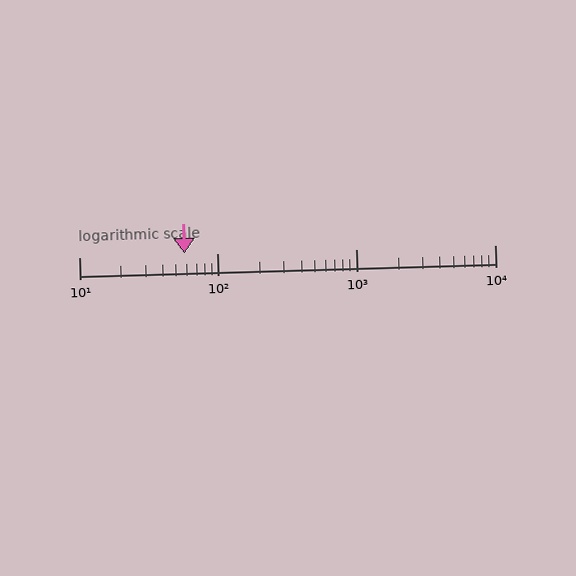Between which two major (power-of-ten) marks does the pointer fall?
The pointer is between 10 and 100.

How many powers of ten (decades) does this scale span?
The scale spans 3 decades, from 10 to 10000.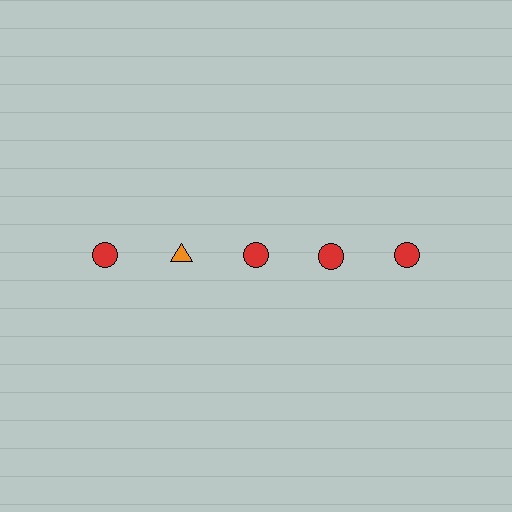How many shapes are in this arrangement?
There are 5 shapes arranged in a grid pattern.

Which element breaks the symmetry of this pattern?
The orange triangle in the top row, second from left column breaks the symmetry. All other shapes are red circles.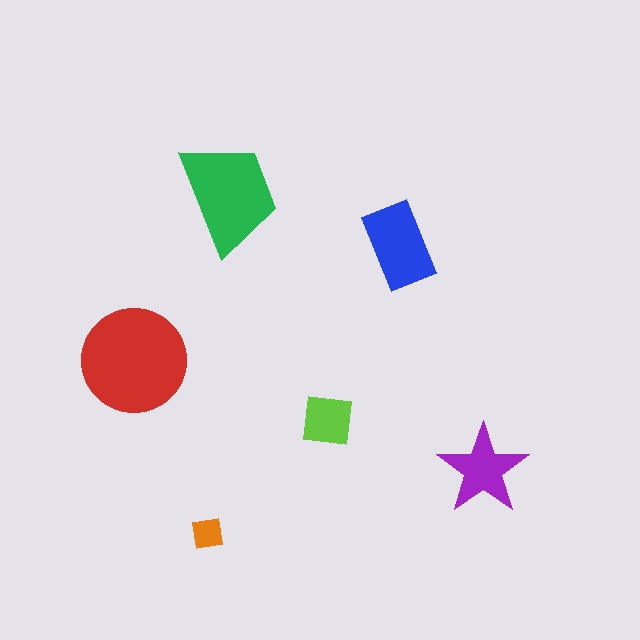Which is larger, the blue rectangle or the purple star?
The blue rectangle.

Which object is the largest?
The red circle.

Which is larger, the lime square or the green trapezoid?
The green trapezoid.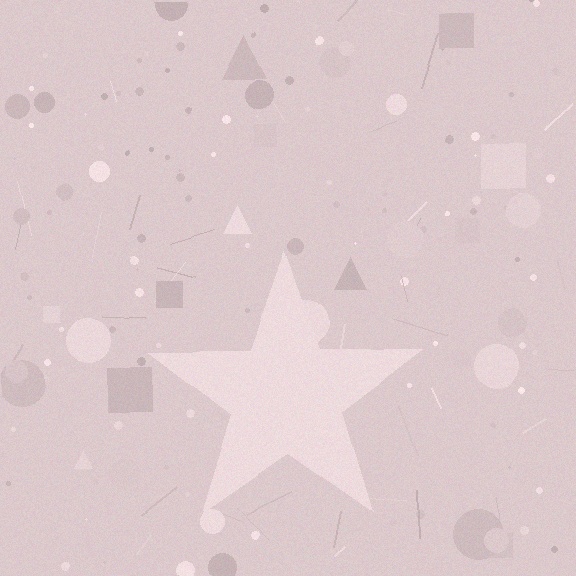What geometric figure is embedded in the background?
A star is embedded in the background.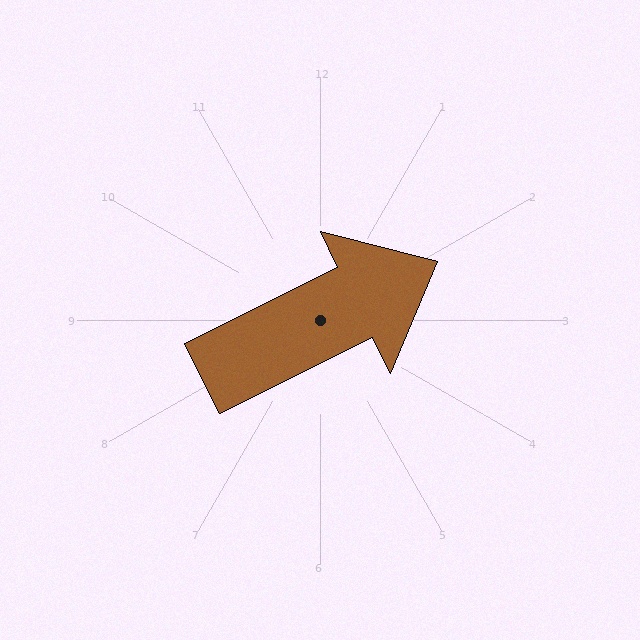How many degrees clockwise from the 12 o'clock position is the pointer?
Approximately 64 degrees.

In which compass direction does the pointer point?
Northeast.